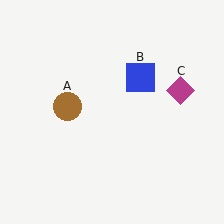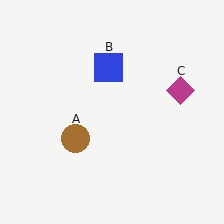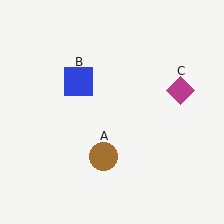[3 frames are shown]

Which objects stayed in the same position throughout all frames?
Magenta diamond (object C) remained stationary.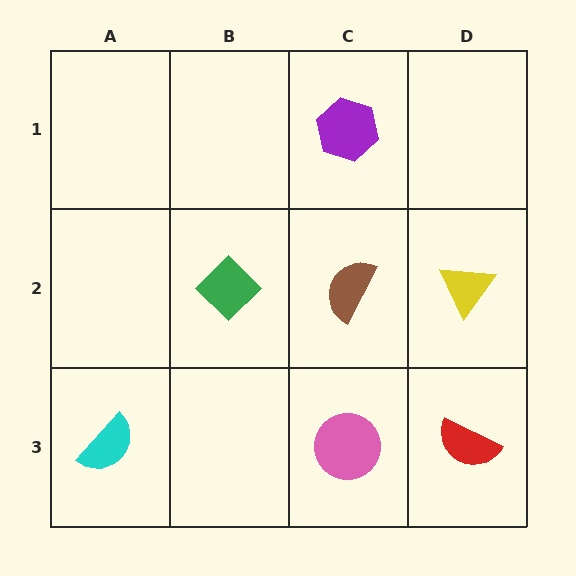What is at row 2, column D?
A yellow triangle.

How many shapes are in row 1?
1 shape.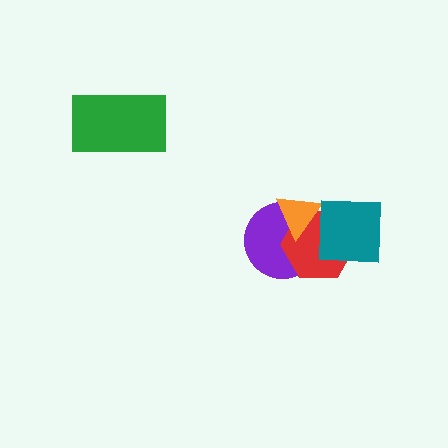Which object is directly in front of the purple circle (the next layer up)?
The red hexagon is directly in front of the purple circle.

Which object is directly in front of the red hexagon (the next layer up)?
The orange triangle is directly in front of the red hexagon.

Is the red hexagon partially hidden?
Yes, it is partially covered by another shape.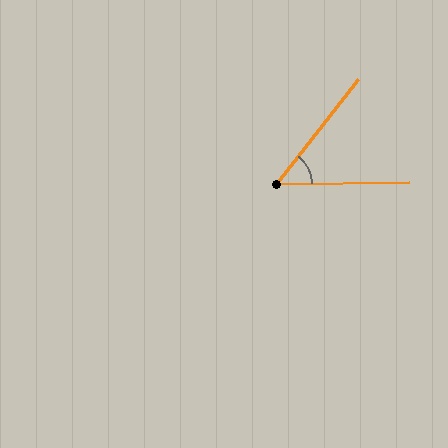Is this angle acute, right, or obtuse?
It is acute.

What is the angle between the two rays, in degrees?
Approximately 51 degrees.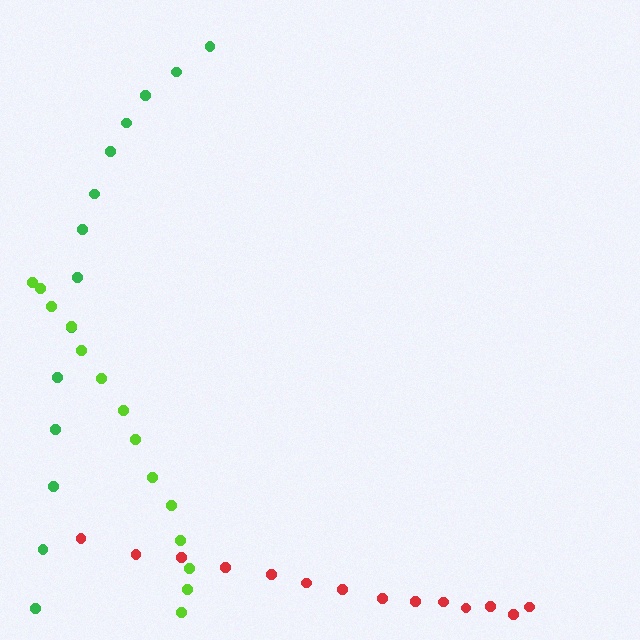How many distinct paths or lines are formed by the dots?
There are 3 distinct paths.